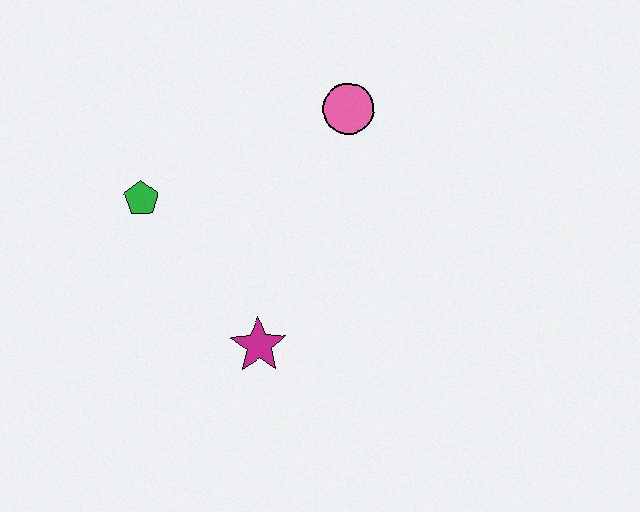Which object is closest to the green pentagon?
The magenta star is closest to the green pentagon.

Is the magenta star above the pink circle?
No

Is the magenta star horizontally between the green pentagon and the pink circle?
Yes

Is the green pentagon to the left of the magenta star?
Yes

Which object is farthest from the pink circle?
The magenta star is farthest from the pink circle.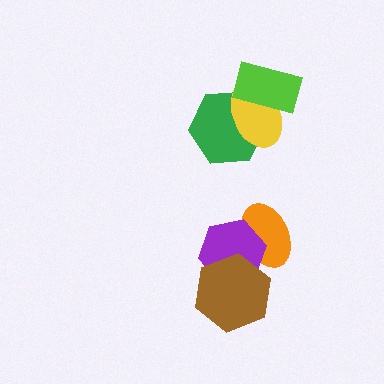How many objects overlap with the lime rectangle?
2 objects overlap with the lime rectangle.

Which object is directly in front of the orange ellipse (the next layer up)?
The purple hexagon is directly in front of the orange ellipse.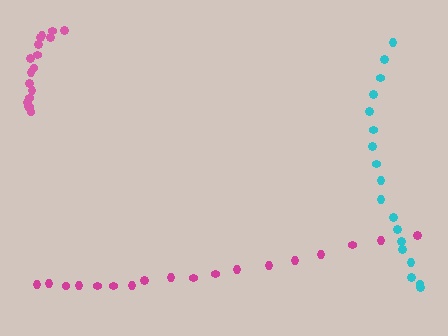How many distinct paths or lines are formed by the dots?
There are 3 distinct paths.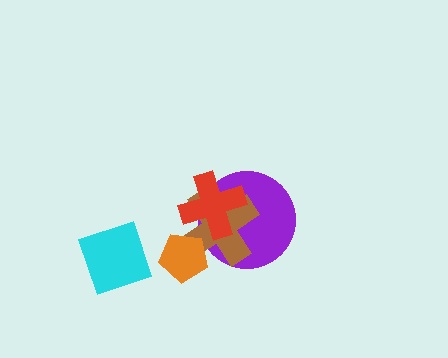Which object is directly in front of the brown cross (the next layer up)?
The red cross is directly in front of the brown cross.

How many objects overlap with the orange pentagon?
1 object overlaps with the orange pentagon.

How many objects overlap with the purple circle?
2 objects overlap with the purple circle.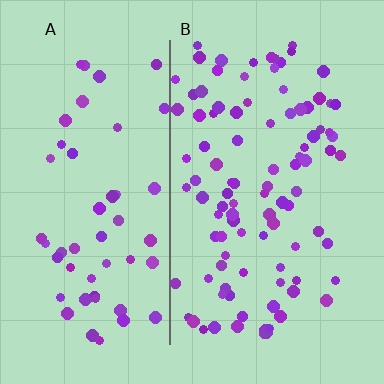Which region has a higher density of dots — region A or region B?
B (the right).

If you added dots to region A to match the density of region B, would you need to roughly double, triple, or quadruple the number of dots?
Approximately double.